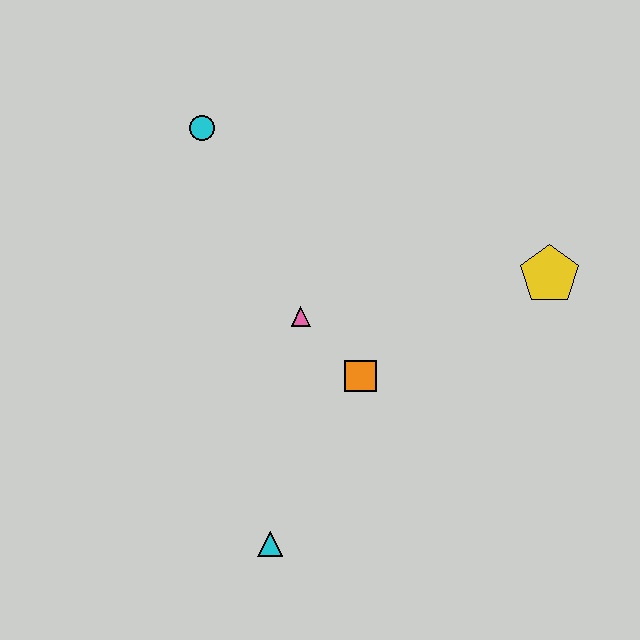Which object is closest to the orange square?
The pink triangle is closest to the orange square.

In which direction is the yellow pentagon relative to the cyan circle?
The yellow pentagon is to the right of the cyan circle.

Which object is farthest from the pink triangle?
The yellow pentagon is farthest from the pink triangle.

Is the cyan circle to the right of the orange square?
No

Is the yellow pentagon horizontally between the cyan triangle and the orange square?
No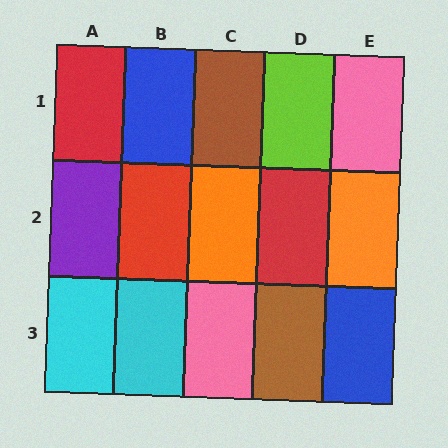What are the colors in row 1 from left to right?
Red, blue, brown, lime, pink.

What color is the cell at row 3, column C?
Pink.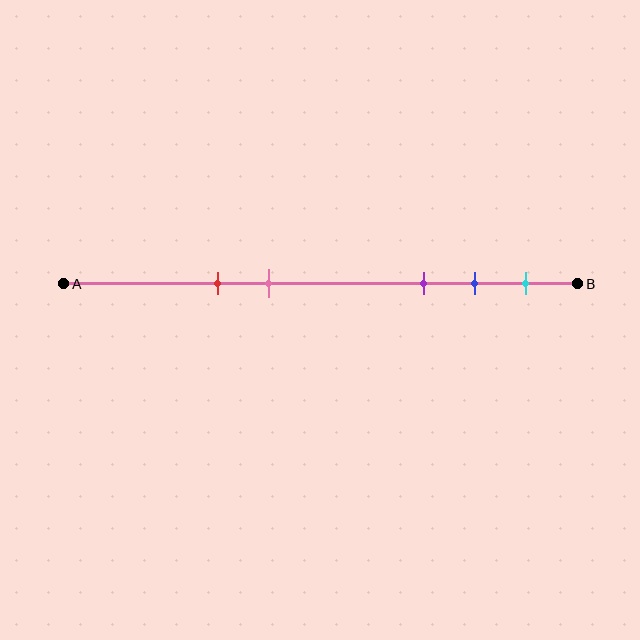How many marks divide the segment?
There are 5 marks dividing the segment.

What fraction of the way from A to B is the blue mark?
The blue mark is approximately 80% (0.8) of the way from A to B.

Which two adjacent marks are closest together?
The blue and cyan marks are the closest adjacent pair.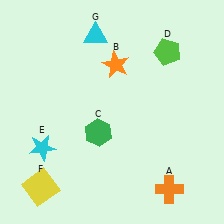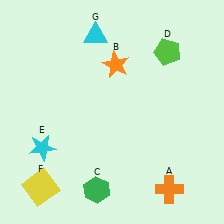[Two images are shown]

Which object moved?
The green hexagon (C) moved down.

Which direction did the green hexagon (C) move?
The green hexagon (C) moved down.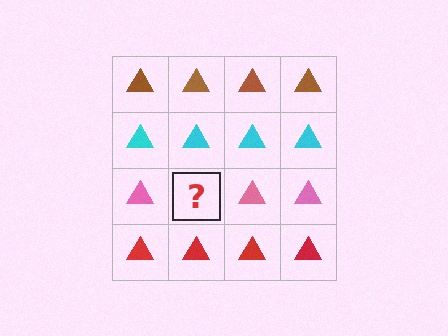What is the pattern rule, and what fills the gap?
The rule is that each row has a consistent color. The gap should be filled with a pink triangle.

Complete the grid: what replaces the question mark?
The question mark should be replaced with a pink triangle.